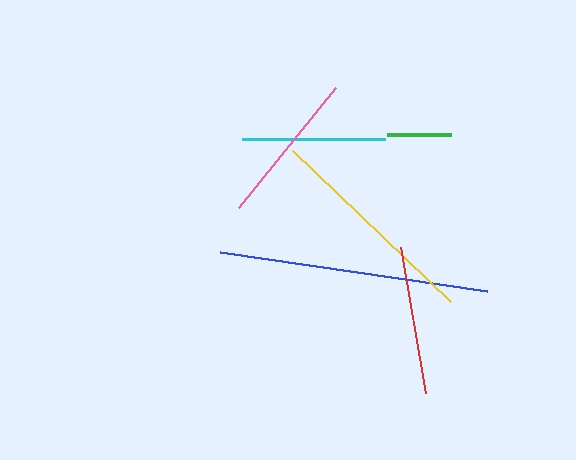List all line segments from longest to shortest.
From longest to shortest: blue, yellow, pink, red, cyan, green.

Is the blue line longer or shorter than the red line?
The blue line is longer than the red line.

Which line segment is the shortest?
The green line is the shortest at approximately 64 pixels.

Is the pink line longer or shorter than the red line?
The pink line is longer than the red line.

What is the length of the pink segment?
The pink segment is approximately 154 pixels long.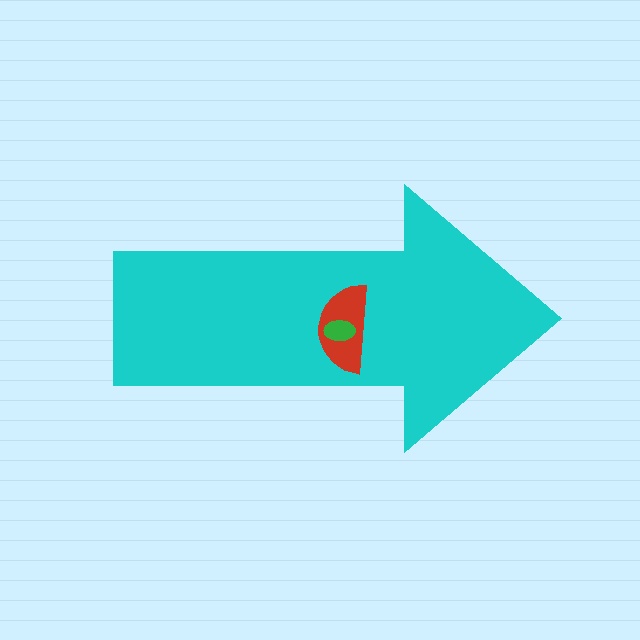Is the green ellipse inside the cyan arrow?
Yes.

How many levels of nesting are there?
3.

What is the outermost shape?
The cyan arrow.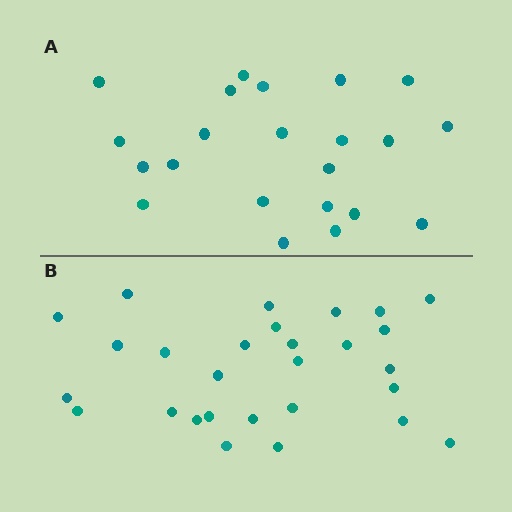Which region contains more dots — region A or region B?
Region B (the bottom region) has more dots.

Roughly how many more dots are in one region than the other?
Region B has about 6 more dots than region A.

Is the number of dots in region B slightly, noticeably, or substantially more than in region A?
Region B has noticeably more, but not dramatically so. The ratio is roughly 1.3 to 1.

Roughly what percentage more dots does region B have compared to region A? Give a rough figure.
About 25% more.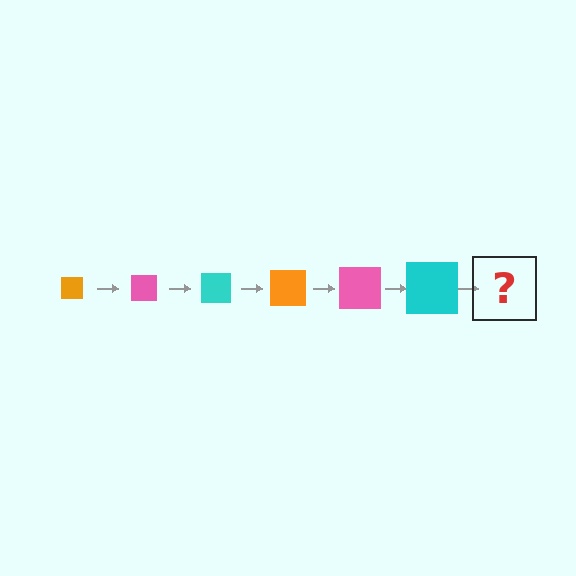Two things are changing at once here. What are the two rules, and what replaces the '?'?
The two rules are that the square grows larger each step and the color cycles through orange, pink, and cyan. The '?' should be an orange square, larger than the previous one.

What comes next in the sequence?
The next element should be an orange square, larger than the previous one.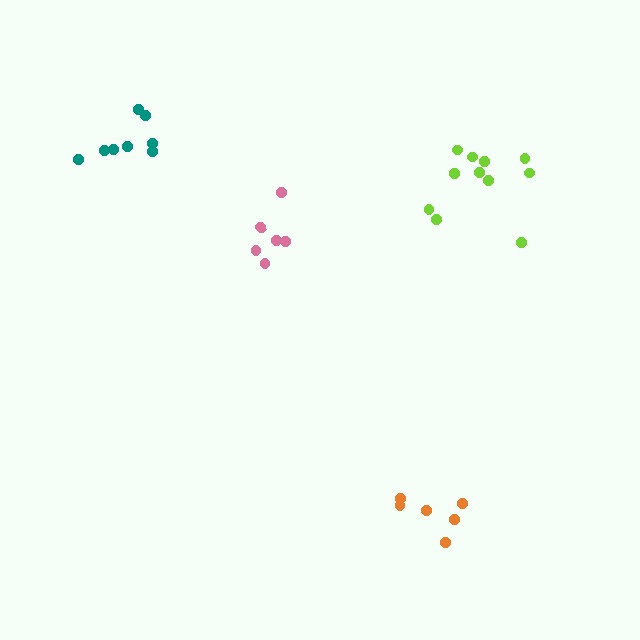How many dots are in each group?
Group 1: 11 dots, Group 2: 8 dots, Group 3: 6 dots, Group 4: 6 dots (31 total).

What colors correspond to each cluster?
The clusters are colored: lime, teal, orange, pink.